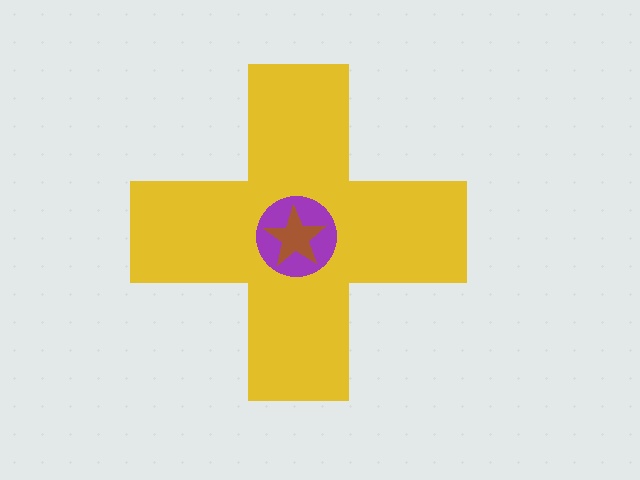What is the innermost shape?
The brown star.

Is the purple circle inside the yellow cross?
Yes.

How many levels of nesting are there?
3.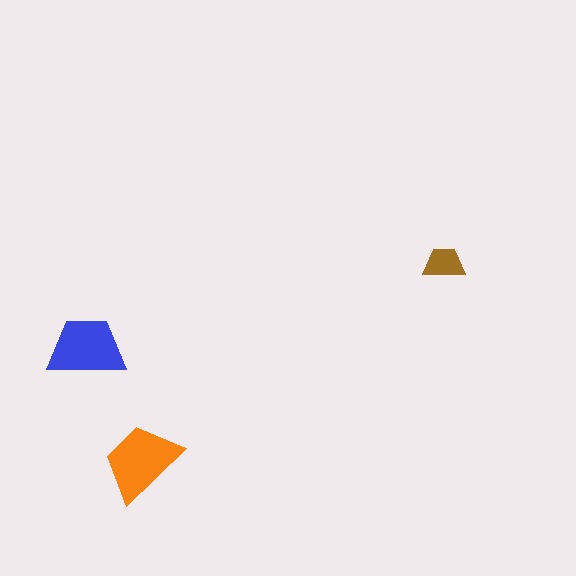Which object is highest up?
The brown trapezoid is topmost.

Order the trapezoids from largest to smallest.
the orange one, the blue one, the brown one.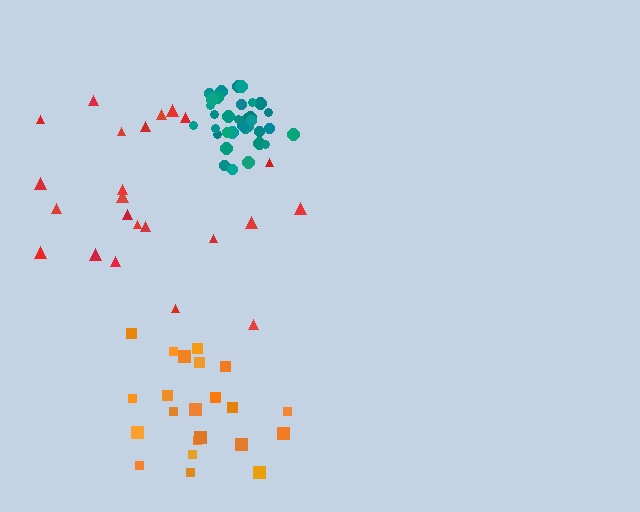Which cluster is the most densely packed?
Teal.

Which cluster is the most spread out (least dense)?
Red.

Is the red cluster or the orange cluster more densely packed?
Orange.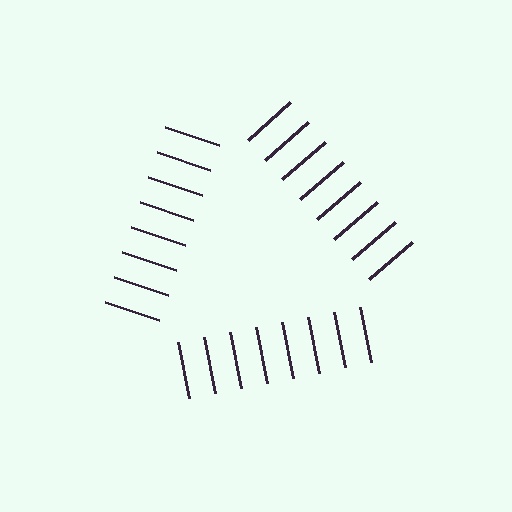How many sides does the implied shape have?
3 sides — the line-ends trace a triangle.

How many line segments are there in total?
24 — 8 along each of the 3 edges.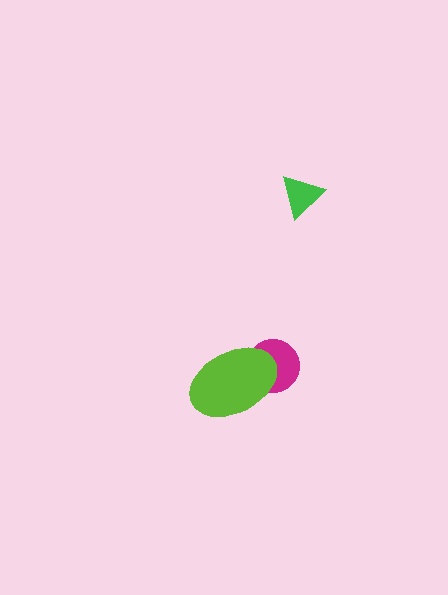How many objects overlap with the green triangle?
0 objects overlap with the green triangle.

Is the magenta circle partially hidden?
Yes, it is partially covered by another shape.